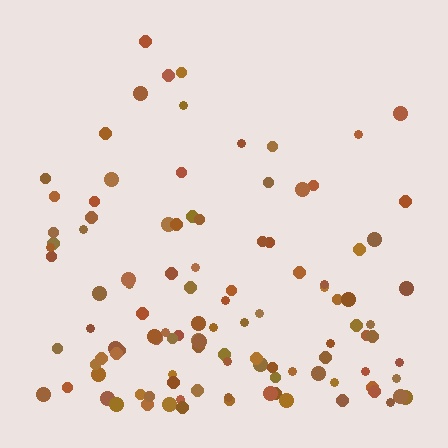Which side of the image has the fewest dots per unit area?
The top.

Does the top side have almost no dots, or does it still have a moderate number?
Still a moderate number, just noticeably fewer than the bottom.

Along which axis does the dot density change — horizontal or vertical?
Vertical.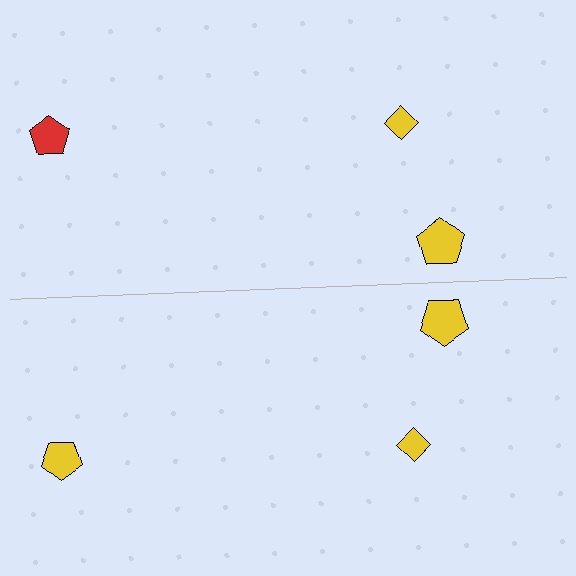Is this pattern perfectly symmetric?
No, the pattern is not perfectly symmetric. The yellow pentagon on the bottom side breaks the symmetry — its mirror counterpart is red.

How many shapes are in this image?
There are 6 shapes in this image.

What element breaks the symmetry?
The yellow pentagon on the bottom side breaks the symmetry — its mirror counterpart is red.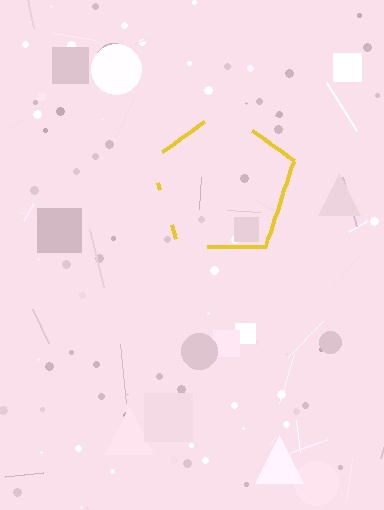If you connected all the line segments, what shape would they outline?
They would outline a pentagon.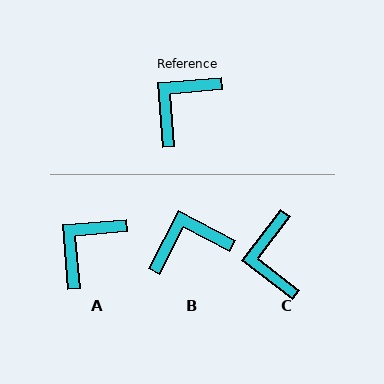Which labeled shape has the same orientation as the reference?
A.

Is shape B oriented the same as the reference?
No, it is off by about 32 degrees.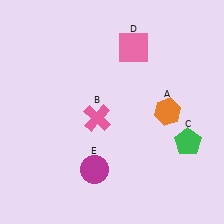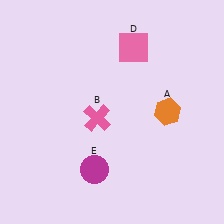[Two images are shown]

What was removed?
The green pentagon (C) was removed in Image 2.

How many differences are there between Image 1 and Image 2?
There is 1 difference between the two images.